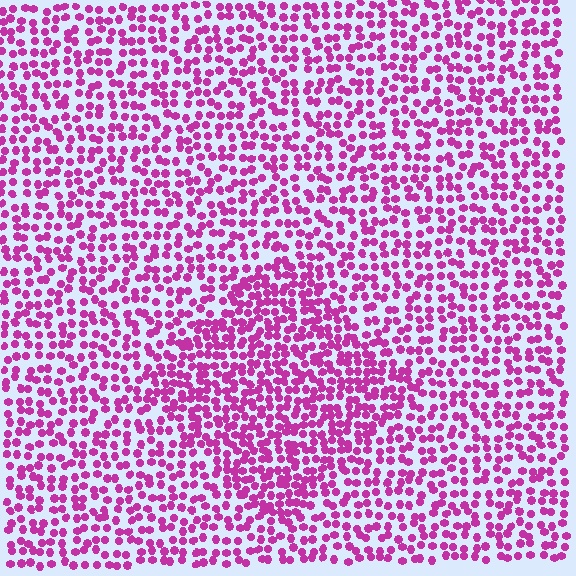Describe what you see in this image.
The image contains small magenta elements arranged at two different densities. A diamond-shaped region is visible where the elements are more densely packed than the surrounding area.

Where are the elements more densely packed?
The elements are more densely packed inside the diamond boundary.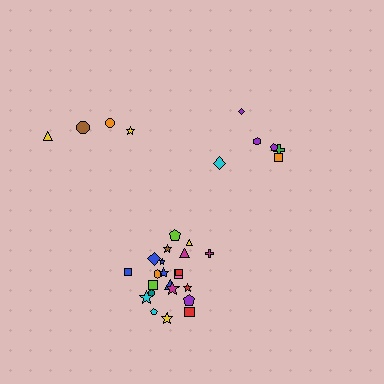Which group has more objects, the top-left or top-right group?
The top-right group.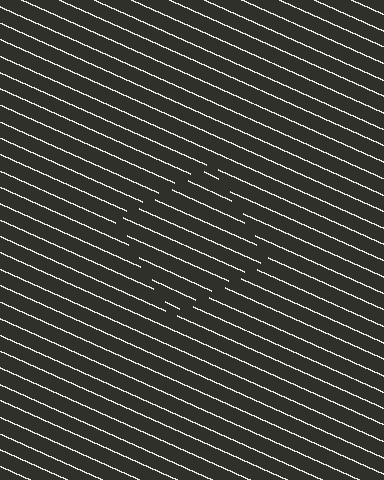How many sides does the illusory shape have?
4 sides — the line-ends trace a square.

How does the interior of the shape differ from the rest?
The interior of the shape contains the same grating, shifted by half a period — the contour is defined by the phase discontinuity where line-ends from the inner and outer gratings abut.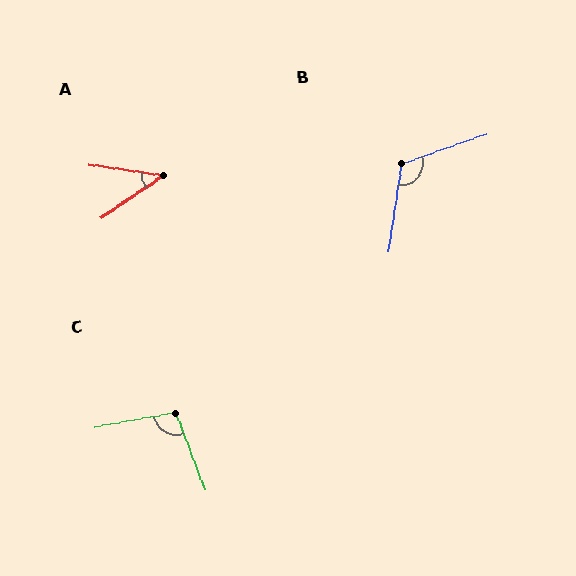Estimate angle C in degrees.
Approximately 101 degrees.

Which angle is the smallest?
A, at approximately 42 degrees.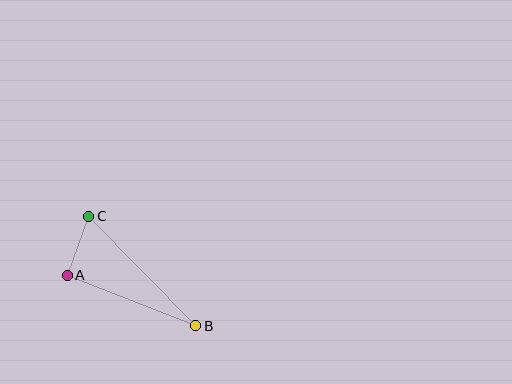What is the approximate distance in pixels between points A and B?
The distance between A and B is approximately 138 pixels.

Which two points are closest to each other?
Points A and C are closest to each other.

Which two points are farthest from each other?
Points B and C are farthest from each other.